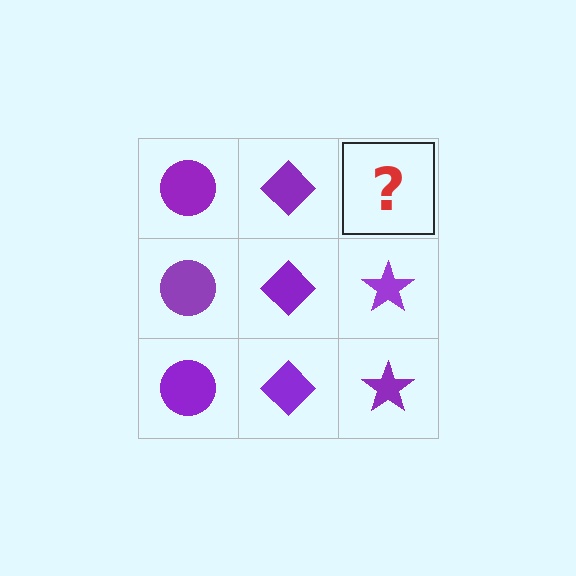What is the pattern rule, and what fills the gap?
The rule is that each column has a consistent shape. The gap should be filled with a purple star.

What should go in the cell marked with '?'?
The missing cell should contain a purple star.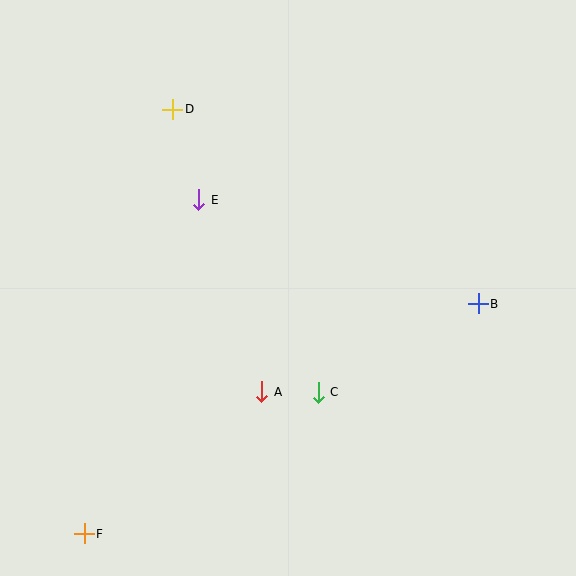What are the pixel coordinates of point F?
Point F is at (84, 534).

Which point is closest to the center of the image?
Point A at (262, 392) is closest to the center.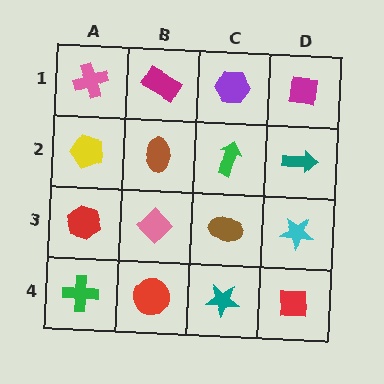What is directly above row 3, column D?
A teal arrow.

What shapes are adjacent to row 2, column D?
A magenta square (row 1, column D), a cyan star (row 3, column D), a green arrow (row 2, column C).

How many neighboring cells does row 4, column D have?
2.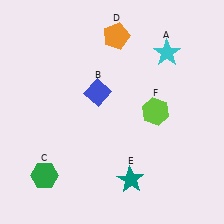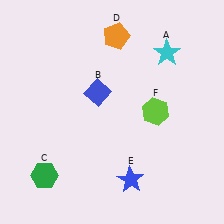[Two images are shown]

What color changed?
The star (E) changed from teal in Image 1 to blue in Image 2.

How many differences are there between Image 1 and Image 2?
There is 1 difference between the two images.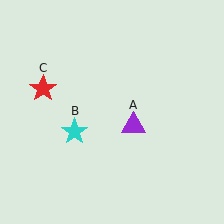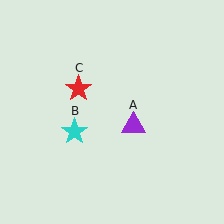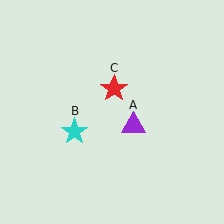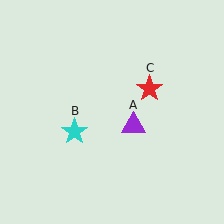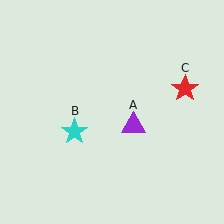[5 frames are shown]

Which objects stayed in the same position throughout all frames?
Purple triangle (object A) and cyan star (object B) remained stationary.